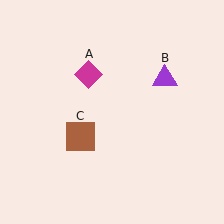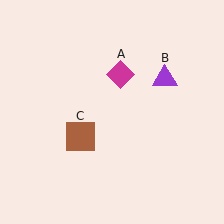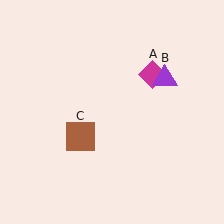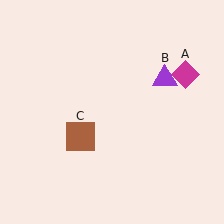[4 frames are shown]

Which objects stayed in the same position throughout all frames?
Purple triangle (object B) and brown square (object C) remained stationary.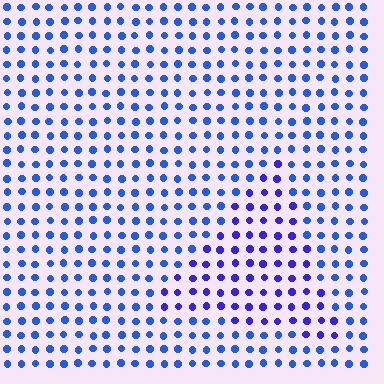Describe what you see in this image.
The image is filled with small blue elements in a uniform arrangement. A triangle-shaped region is visible where the elements are tinted to a slightly different hue, forming a subtle color boundary.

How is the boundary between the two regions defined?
The boundary is defined purely by a slight shift in hue (about 23 degrees). Spacing, size, and orientation are identical on both sides.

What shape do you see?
I see a triangle.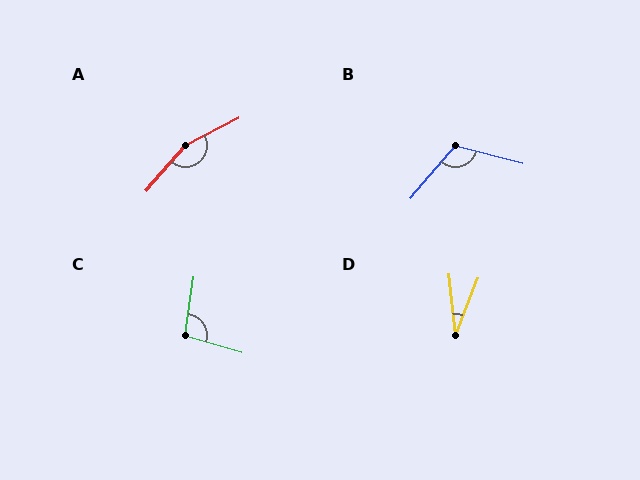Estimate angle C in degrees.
Approximately 98 degrees.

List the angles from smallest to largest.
D (27°), C (98°), B (116°), A (158°).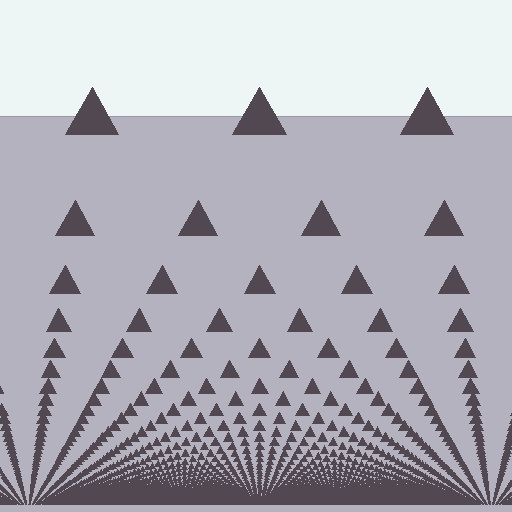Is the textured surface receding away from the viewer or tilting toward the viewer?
The surface appears to tilt toward the viewer. Texture elements get larger and sparser toward the top.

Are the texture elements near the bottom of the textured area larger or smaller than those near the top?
Smaller. The gradient is inverted — elements near the bottom are smaller and denser.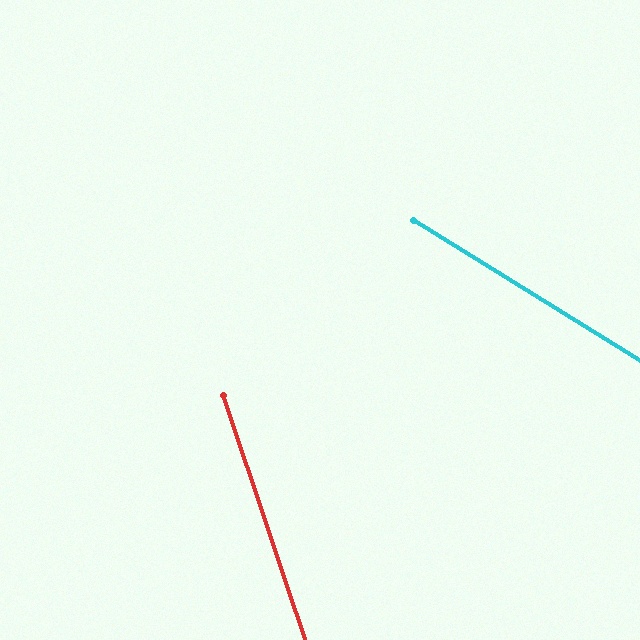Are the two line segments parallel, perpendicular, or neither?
Neither parallel nor perpendicular — they differ by about 39°.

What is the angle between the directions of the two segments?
Approximately 39 degrees.